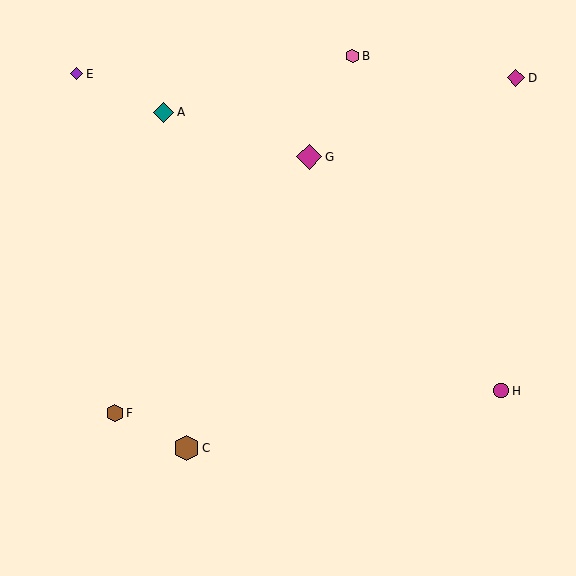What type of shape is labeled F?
Shape F is a brown hexagon.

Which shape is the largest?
The magenta diamond (labeled G) is the largest.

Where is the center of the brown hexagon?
The center of the brown hexagon is at (187, 448).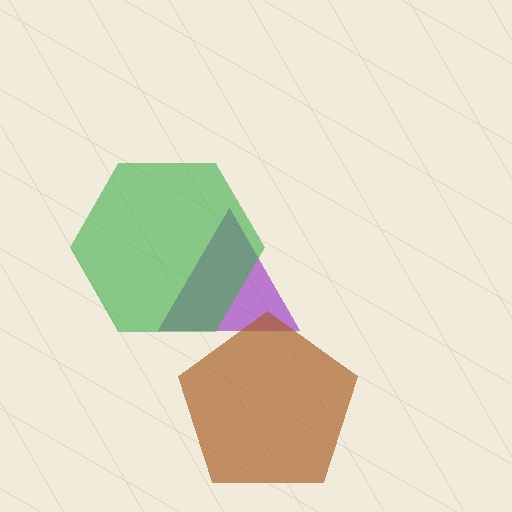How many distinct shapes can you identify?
There are 3 distinct shapes: a purple triangle, a brown pentagon, a green hexagon.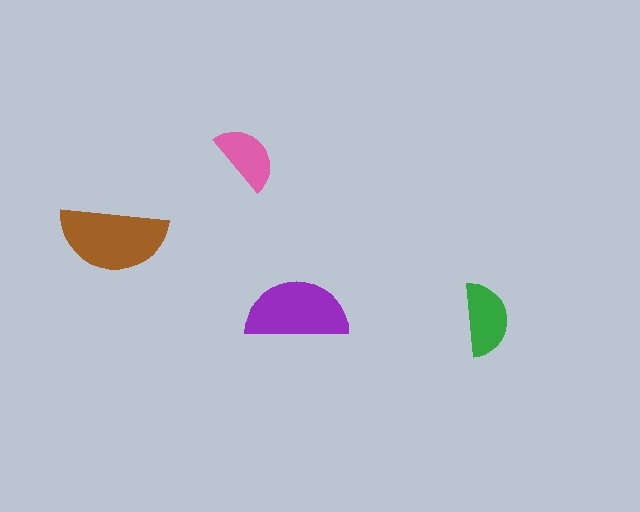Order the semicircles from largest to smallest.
the brown one, the purple one, the green one, the pink one.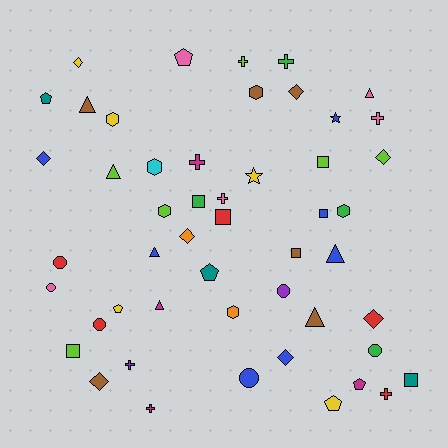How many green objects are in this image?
There are 4 green objects.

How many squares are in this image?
There are 7 squares.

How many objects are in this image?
There are 50 objects.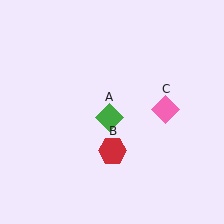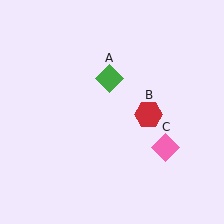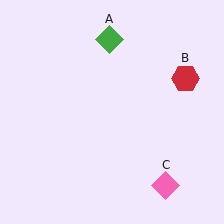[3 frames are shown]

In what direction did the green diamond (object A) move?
The green diamond (object A) moved up.